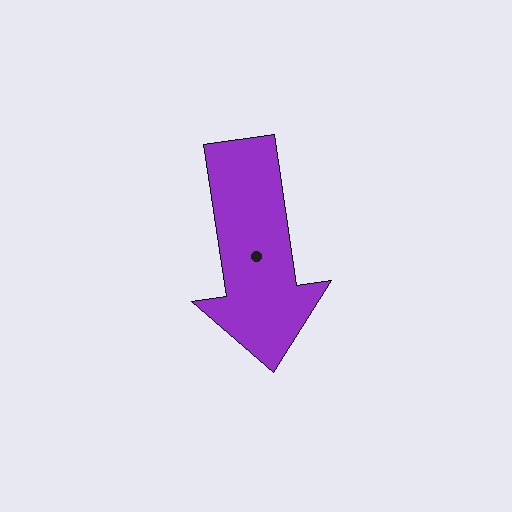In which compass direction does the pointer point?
South.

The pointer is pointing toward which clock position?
Roughly 6 o'clock.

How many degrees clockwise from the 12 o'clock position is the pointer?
Approximately 172 degrees.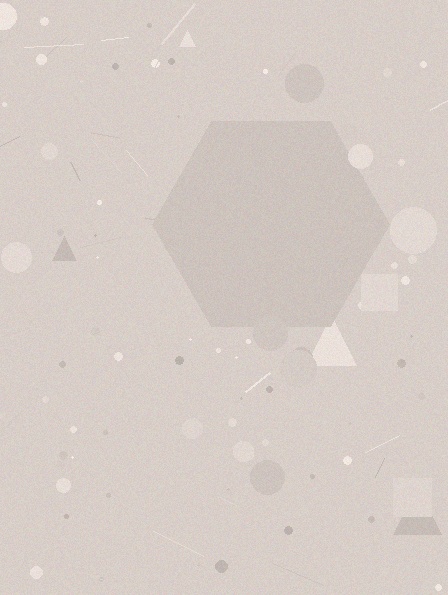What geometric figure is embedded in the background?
A hexagon is embedded in the background.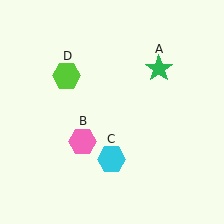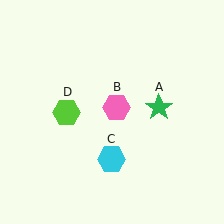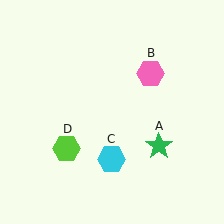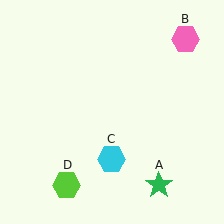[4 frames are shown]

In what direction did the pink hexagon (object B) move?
The pink hexagon (object B) moved up and to the right.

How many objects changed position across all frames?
3 objects changed position: green star (object A), pink hexagon (object B), lime hexagon (object D).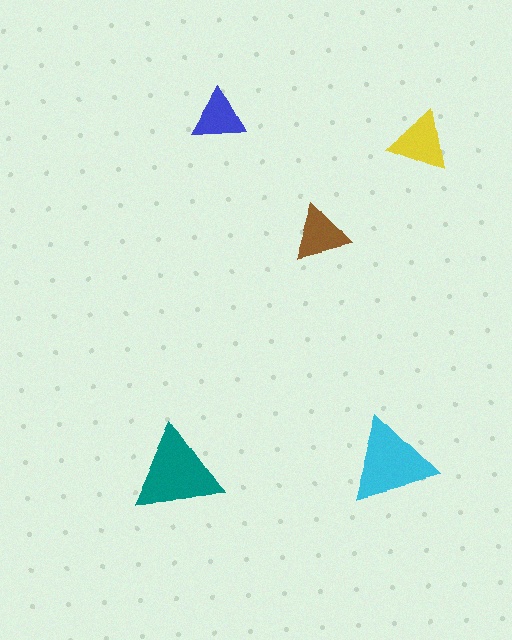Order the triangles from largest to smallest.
the teal one, the cyan one, the yellow one, the brown one, the blue one.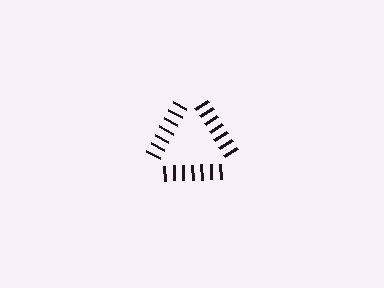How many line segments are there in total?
21 — 7 along each of the 3 edges.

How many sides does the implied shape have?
3 sides — the line-ends trace a triangle.